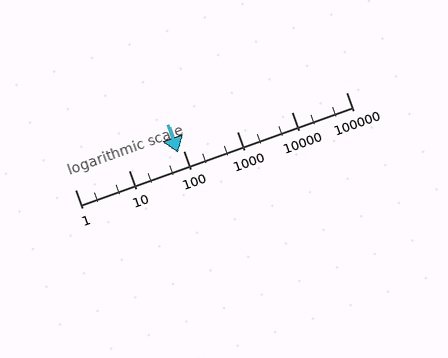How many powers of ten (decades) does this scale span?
The scale spans 5 decades, from 1 to 100000.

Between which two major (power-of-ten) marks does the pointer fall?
The pointer is between 10 and 100.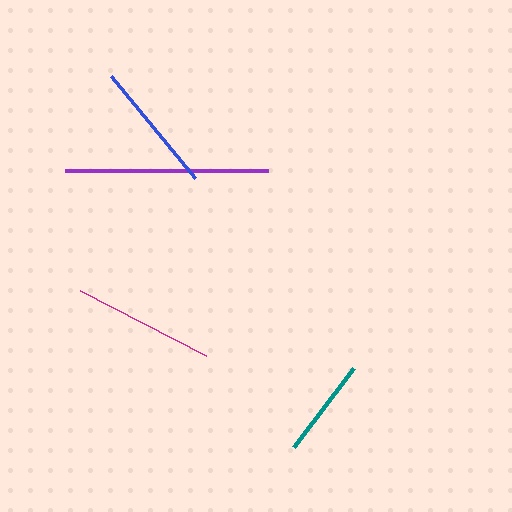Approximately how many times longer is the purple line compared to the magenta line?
The purple line is approximately 1.4 times the length of the magenta line.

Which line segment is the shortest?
The teal line is the shortest at approximately 99 pixels.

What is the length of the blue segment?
The blue segment is approximately 133 pixels long.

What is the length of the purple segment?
The purple segment is approximately 204 pixels long.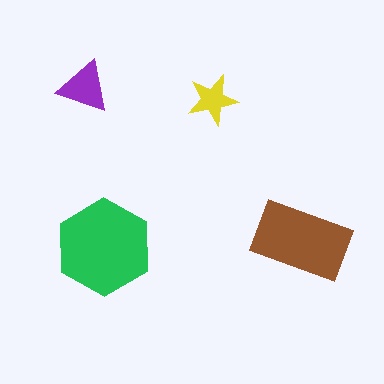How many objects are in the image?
There are 4 objects in the image.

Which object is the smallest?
The yellow star.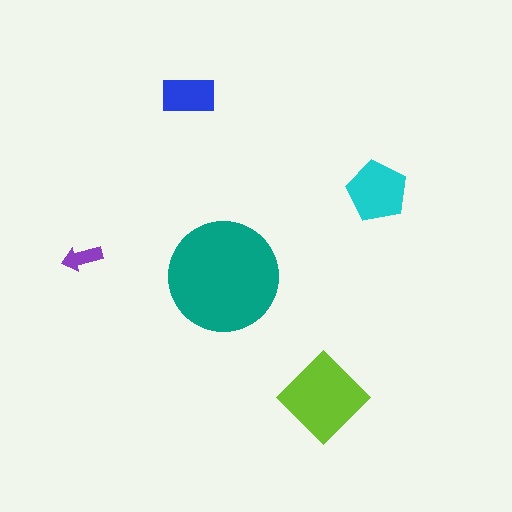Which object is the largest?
The teal circle.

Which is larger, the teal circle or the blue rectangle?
The teal circle.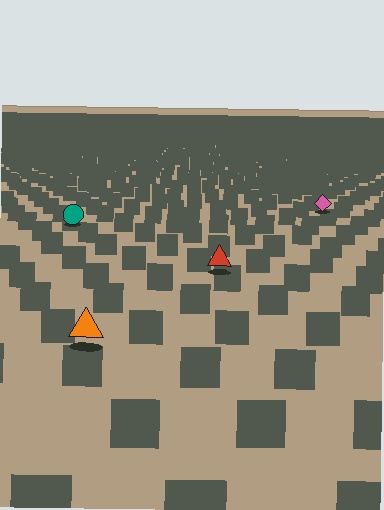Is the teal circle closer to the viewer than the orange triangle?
No. The orange triangle is closer — you can tell from the texture gradient: the ground texture is coarser near it.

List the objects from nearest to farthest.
From nearest to farthest: the orange triangle, the red triangle, the teal circle, the pink diamond.